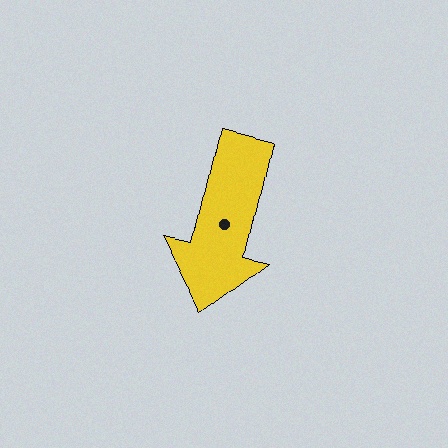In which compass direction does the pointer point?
South.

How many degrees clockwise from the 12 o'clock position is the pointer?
Approximately 193 degrees.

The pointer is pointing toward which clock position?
Roughly 6 o'clock.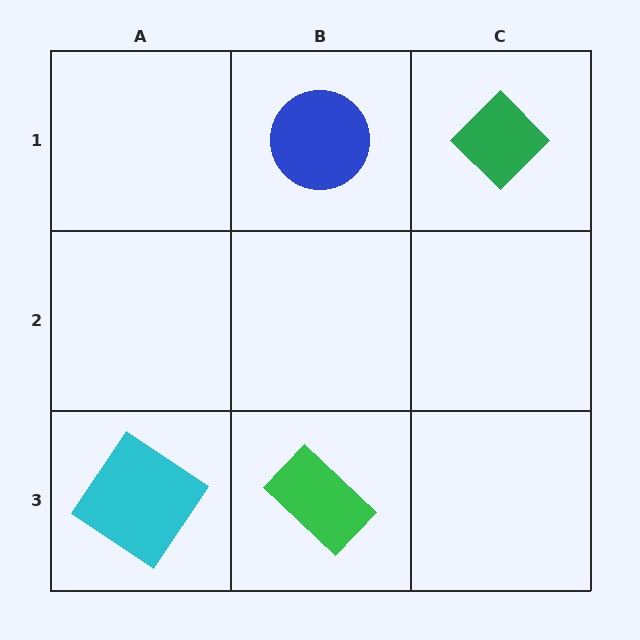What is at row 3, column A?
A cyan diamond.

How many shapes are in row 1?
2 shapes.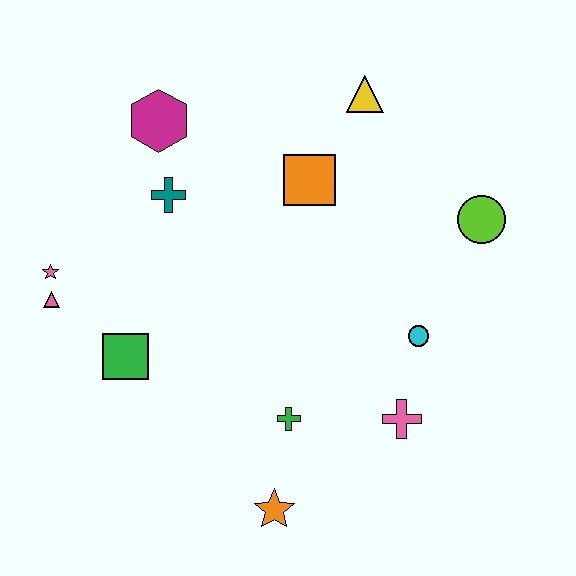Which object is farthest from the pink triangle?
The lime circle is farthest from the pink triangle.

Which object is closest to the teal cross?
The magenta hexagon is closest to the teal cross.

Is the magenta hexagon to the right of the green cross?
No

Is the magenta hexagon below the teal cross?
No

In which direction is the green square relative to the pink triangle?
The green square is to the right of the pink triangle.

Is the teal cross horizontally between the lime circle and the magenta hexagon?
Yes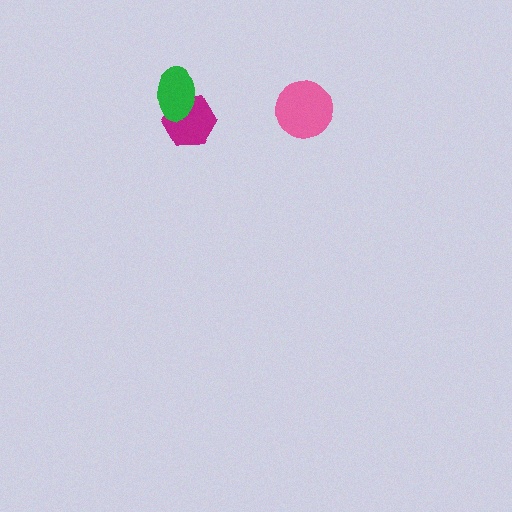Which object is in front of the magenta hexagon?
The green ellipse is in front of the magenta hexagon.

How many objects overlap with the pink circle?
0 objects overlap with the pink circle.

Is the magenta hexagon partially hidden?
Yes, it is partially covered by another shape.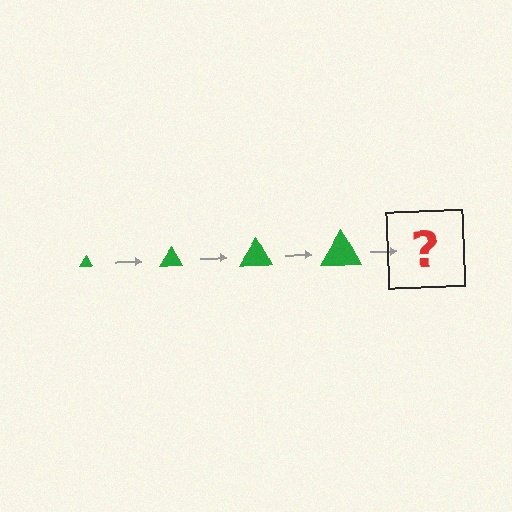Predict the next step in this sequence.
The next step is a green triangle, larger than the previous one.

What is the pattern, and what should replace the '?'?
The pattern is that the triangle gets progressively larger each step. The '?' should be a green triangle, larger than the previous one.